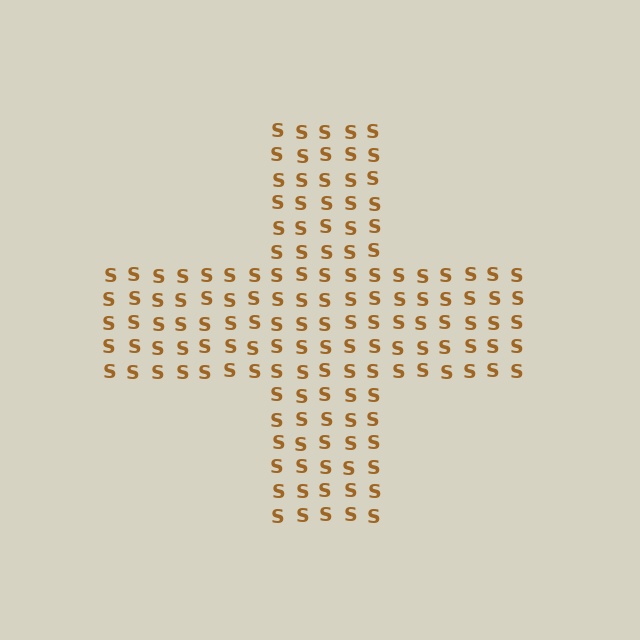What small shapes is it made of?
It is made of small letter S's.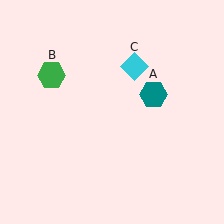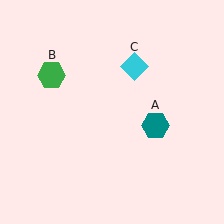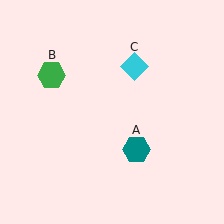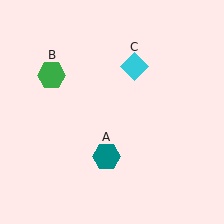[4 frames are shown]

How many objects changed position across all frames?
1 object changed position: teal hexagon (object A).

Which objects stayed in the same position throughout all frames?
Green hexagon (object B) and cyan diamond (object C) remained stationary.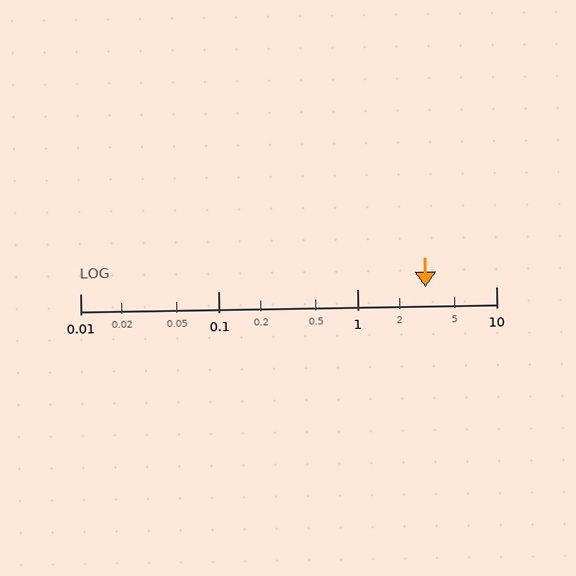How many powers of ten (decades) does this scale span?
The scale spans 3 decades, from 0.01 to 10.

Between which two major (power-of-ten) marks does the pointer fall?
The pointer is between 1 and 10.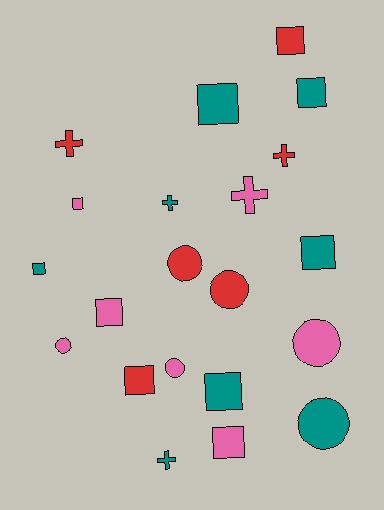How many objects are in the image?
There are 21 objects.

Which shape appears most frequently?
Square, with 10 objects.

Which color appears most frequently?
Teal, with 8 objects.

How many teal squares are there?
There are 5 teal squares.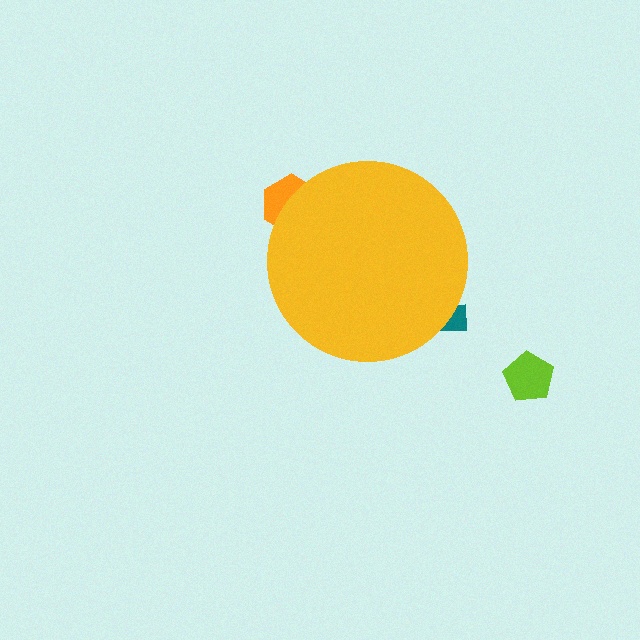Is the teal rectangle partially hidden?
Yes, the teal rectangle is partially hidden behind the yellow circle.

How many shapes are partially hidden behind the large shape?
2 shapes are partially hidden.